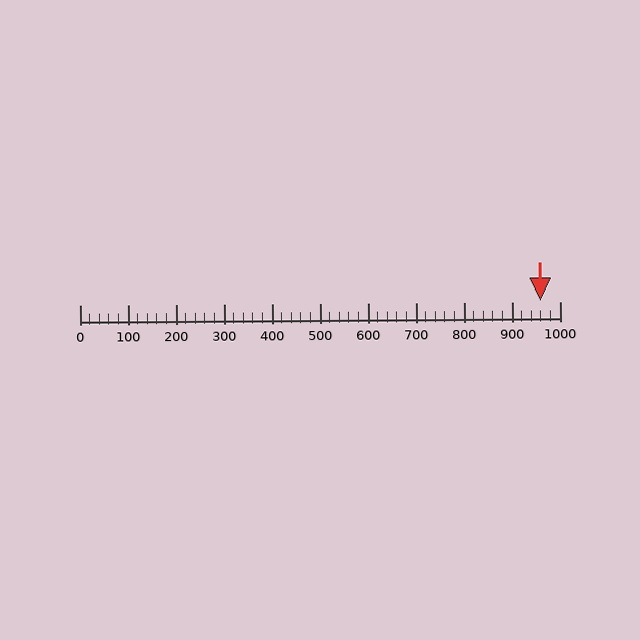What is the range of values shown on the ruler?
The ruler shows values from 0 to 1000.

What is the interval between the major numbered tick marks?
The major tick marks are spaced 100 units apart.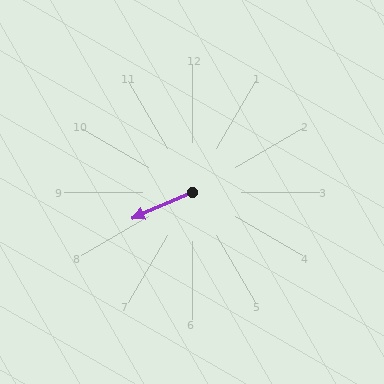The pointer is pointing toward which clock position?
Roughly 8 o'clock.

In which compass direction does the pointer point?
Southwest.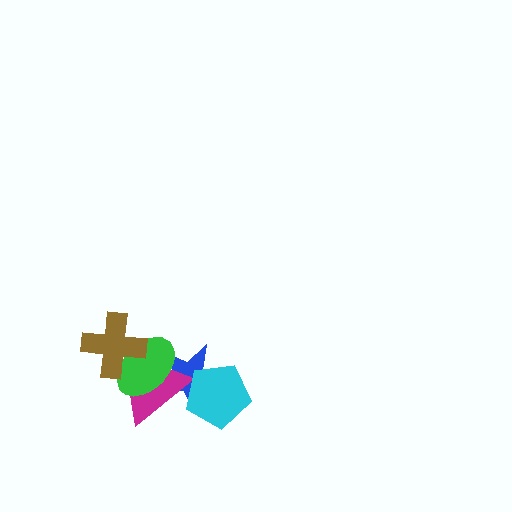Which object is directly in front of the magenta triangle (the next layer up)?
The green ellipse is directly in front of the magenta triangle.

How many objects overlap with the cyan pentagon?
2 objects overlap with the cyan pentagon.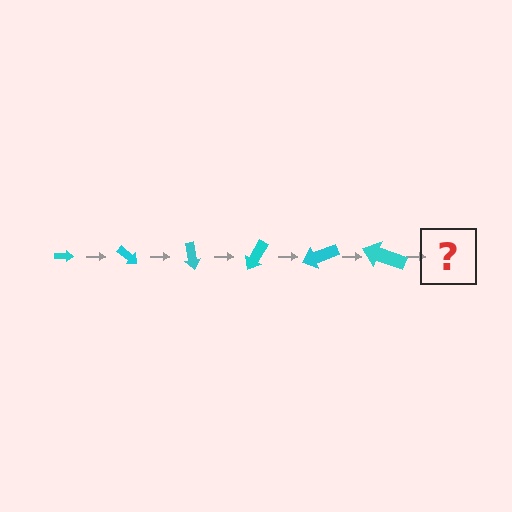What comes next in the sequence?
The next element should be an arrow, larger than the previous one and rotated 240 degrees from the start.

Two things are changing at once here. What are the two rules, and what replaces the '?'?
The two rules are that the arrow grows larger each step and it rotates 40 degrees each step. The '?' should be an arrow, larger than the previous one and rotated 240 degrees from the start.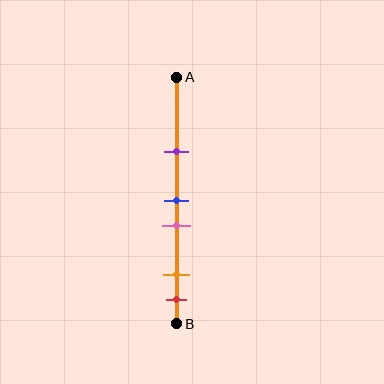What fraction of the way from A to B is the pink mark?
The pink mark is approximately 60% (0.6) of the way from A to B.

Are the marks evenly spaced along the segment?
No, the marks are not evenly spaced.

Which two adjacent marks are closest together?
The blue and pink marks are the closest adjacent pair.